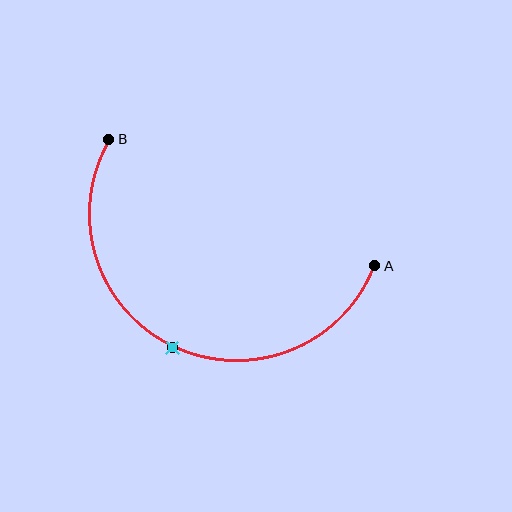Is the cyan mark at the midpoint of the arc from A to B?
Yes. The cyan mark lies on the arc at equal arc-length from both A and B — it is the arc midpoint.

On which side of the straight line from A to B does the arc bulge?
The arc bulges below the straight line connecting A and B.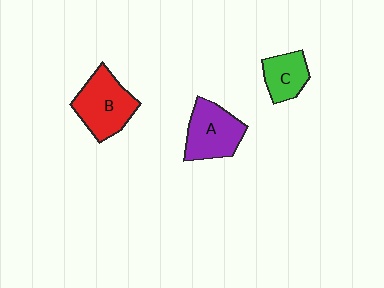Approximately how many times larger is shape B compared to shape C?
Approximately 1.6 times.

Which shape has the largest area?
Shape B (red).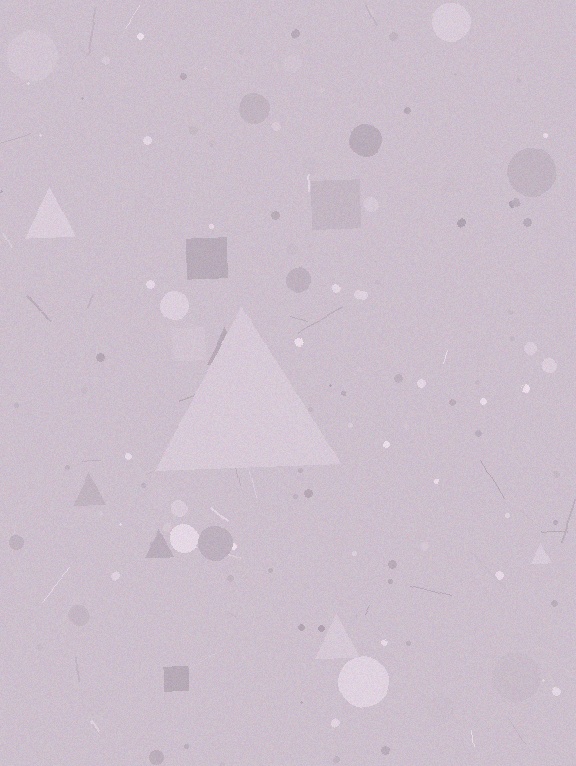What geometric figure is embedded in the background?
A triangle is embedded in the background.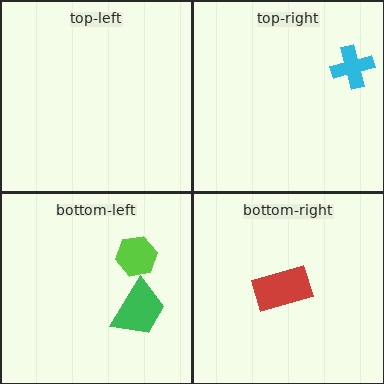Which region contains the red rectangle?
The bottom-right region.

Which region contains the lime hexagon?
The bottom-left region.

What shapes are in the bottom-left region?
The green trapezoid, the lime hexagon.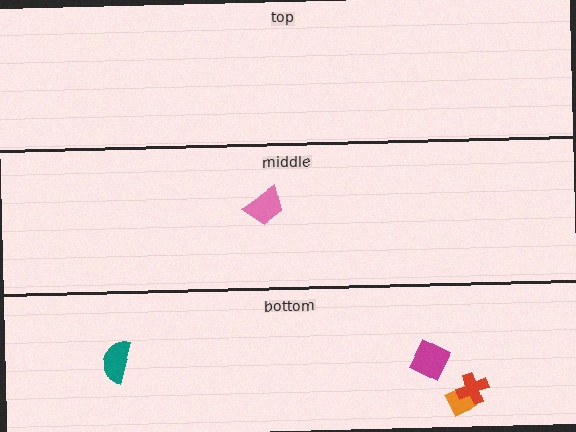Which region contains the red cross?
The bottom region.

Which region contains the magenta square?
The bottom region.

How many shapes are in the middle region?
1.